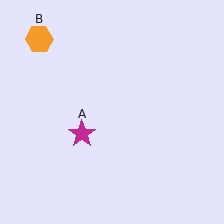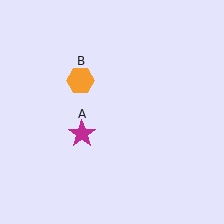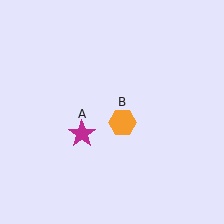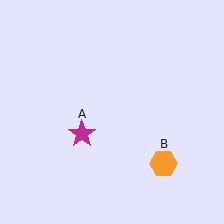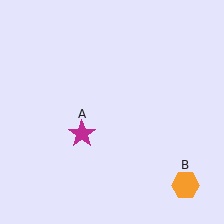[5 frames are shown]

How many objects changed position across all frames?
1 object changed position: orange hexagon (object B).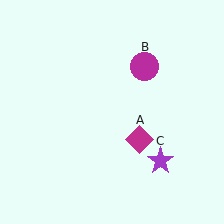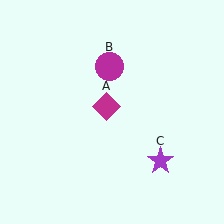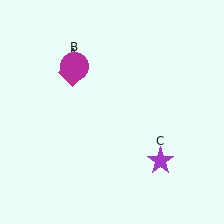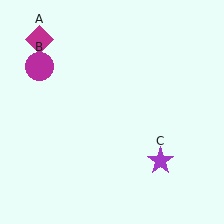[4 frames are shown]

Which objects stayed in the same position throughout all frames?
Purple star (object C) remained stationary.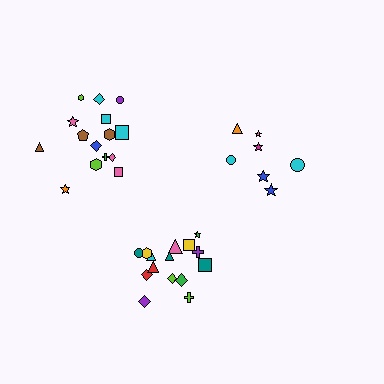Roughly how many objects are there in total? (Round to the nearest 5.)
Roughly 35 objects in total.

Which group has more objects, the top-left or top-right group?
The top-left group.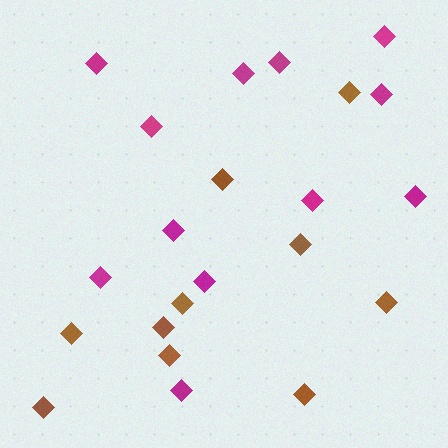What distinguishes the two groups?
There are 2 groups: one group of brown diamonds (10) and one group of magenta diamonds (12).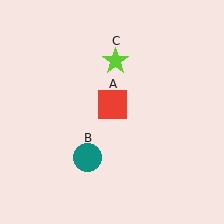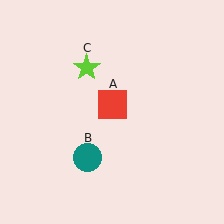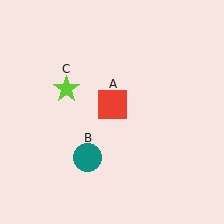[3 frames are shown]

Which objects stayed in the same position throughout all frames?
Red square (object A) and teal circle (object B) remained stationary.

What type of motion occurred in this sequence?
The lime star (object C) rotated counterclockwise around the center of the scene.